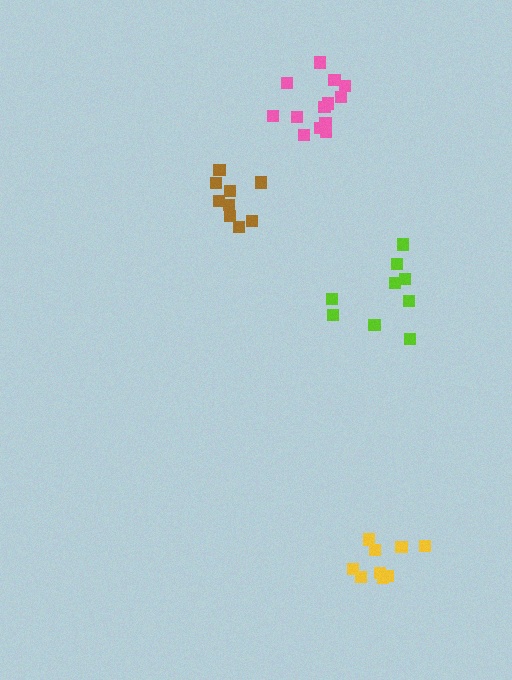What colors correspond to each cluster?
The clusters are colored: yellow, lime, brown, pink.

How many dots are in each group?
Group 1: 9 dots, Group 2: 9 dots, Group 3: 9 dots, Group 4: 13 dots (40 total).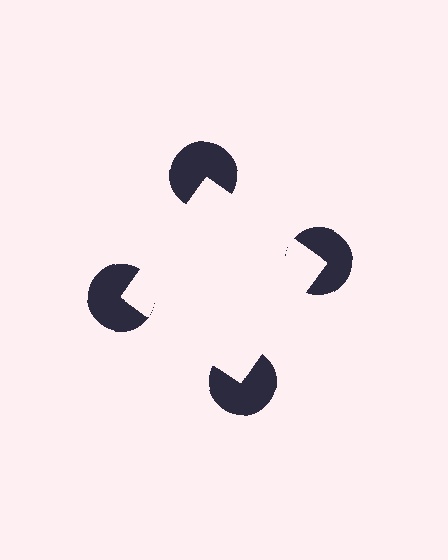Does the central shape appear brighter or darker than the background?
It typically appears slightly brighter than the background, even though no actual brightness change is drawn.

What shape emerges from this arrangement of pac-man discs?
An illusory square — its edges are inferred from the aligned wedge cuts in the pac-man discs, not physically drawn.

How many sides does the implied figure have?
4 sides.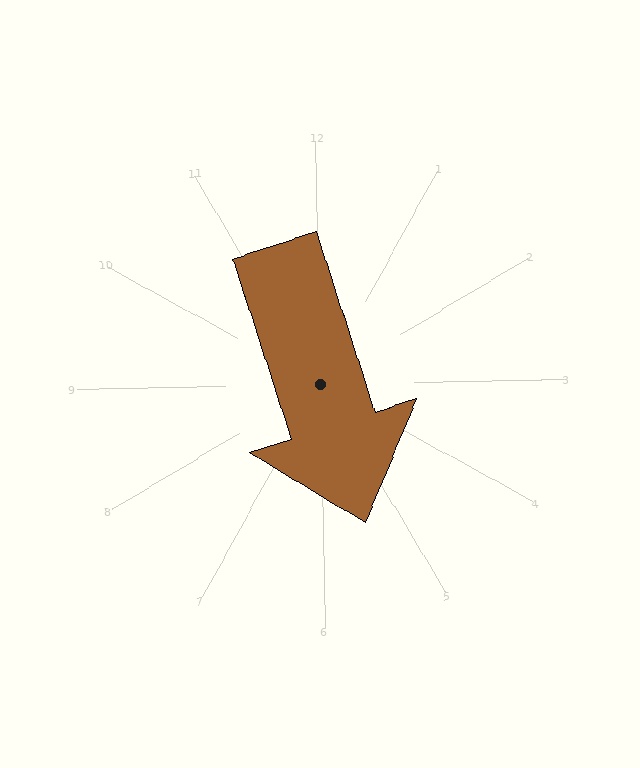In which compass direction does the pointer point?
South.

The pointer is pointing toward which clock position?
Roughly 5 o'clock.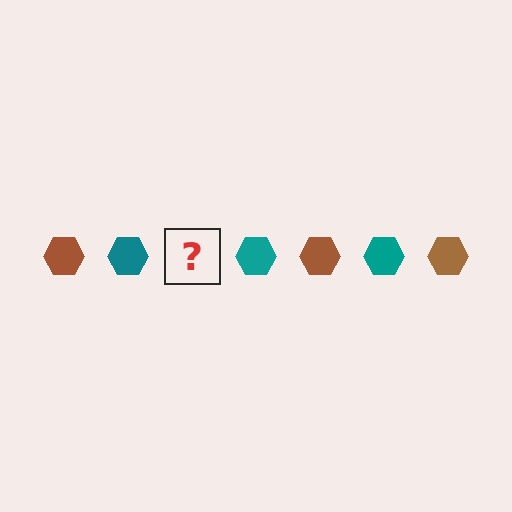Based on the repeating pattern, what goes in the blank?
The blank should be a brown hexagon.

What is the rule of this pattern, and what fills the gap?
The rule is that the pattern cycles through brown, teal hexagons. The gap should be filled with a brown hexagon.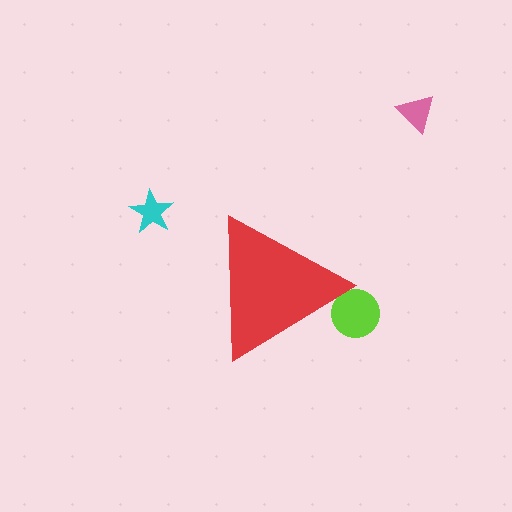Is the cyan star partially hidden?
No, the cyan star is fully visible.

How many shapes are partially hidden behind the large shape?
1 shape is partially hidden.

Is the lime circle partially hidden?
Yes, the lime circle is partially hidden behind the red triangle.